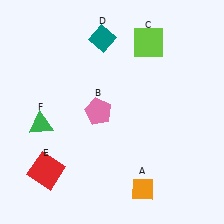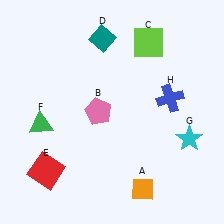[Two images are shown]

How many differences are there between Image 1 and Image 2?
There are 2 differences between the two images.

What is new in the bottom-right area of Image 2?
A cyan star (G) was added in the bottom-right area of Image 2.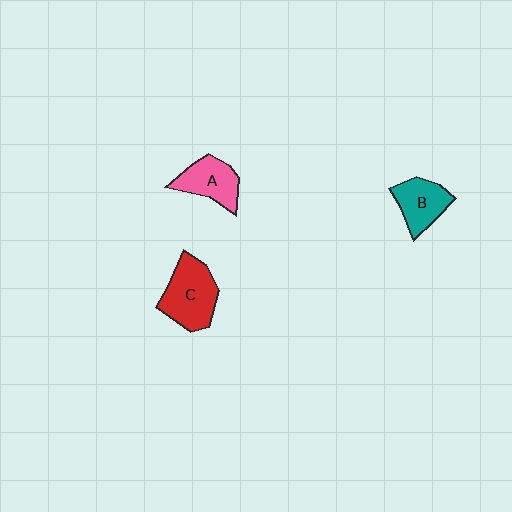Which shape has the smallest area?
Shape B (teal).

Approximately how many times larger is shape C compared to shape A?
Approximately 1.3 times.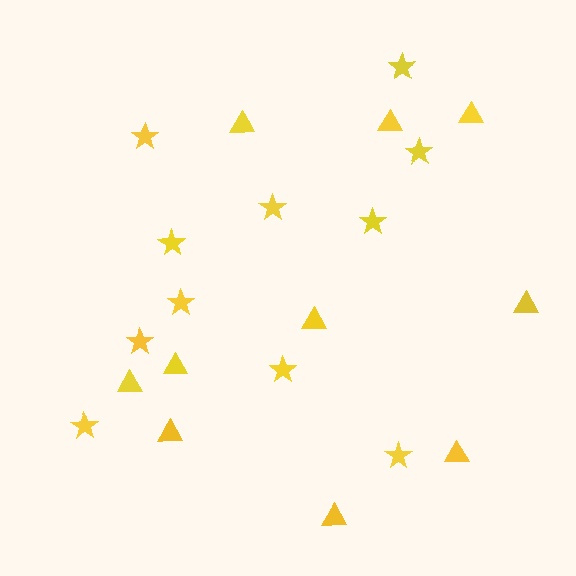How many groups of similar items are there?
There are 2 groups: one group of stars (11) and one group of triangles (10).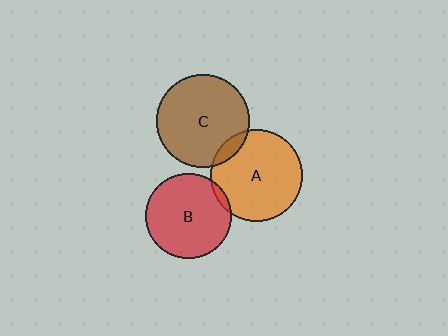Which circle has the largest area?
Circle C (brown).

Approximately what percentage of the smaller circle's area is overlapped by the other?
Approximately 5%.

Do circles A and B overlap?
Yes.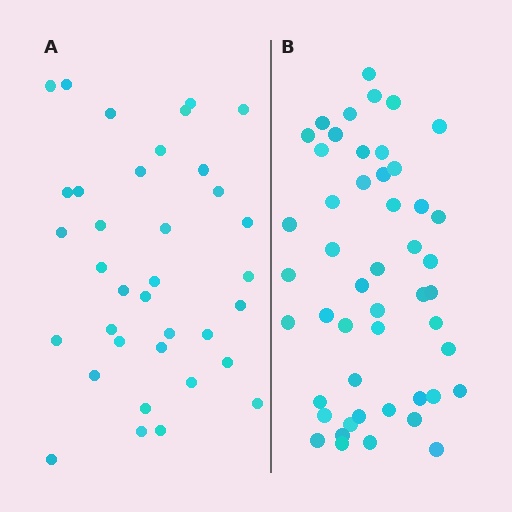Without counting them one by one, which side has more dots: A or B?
Region B (the right region) has more dots.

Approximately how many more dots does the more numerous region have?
Region B has approximately 15 more dots than region A.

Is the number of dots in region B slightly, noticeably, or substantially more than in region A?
Region B has noticeably more, but not dramatically so. The ratio is roughly 1.4 to 1.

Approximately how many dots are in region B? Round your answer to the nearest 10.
About 50 dots. (The exact count is 49, which rounds to 50.)